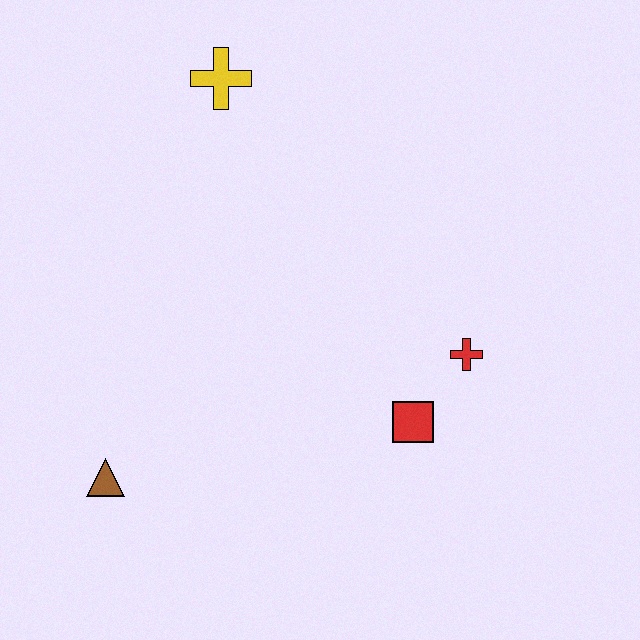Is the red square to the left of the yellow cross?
No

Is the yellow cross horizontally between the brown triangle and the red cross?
Yes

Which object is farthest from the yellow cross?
The brown triangle is farthest from the yellow cross.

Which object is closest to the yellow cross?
The red cross is closest to the yellow cross.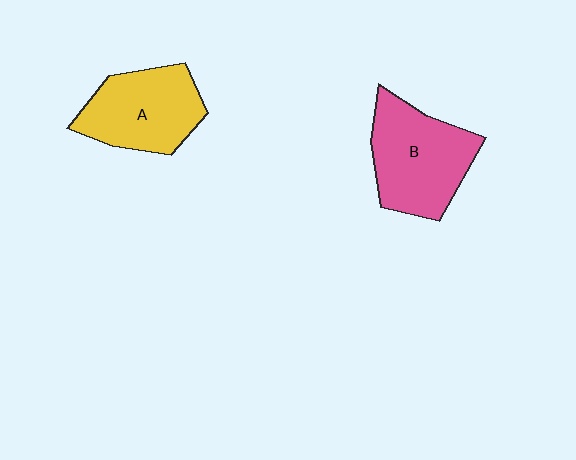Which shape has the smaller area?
Shape A (yellow).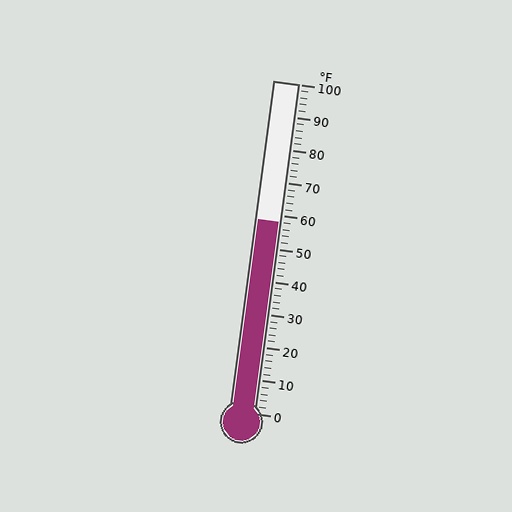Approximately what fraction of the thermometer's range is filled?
The thermometer is filled to approximately 60% of its range.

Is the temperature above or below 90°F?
The temperature is below 90°F.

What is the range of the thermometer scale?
The thermometer scale ranges from 0°F to 100°F.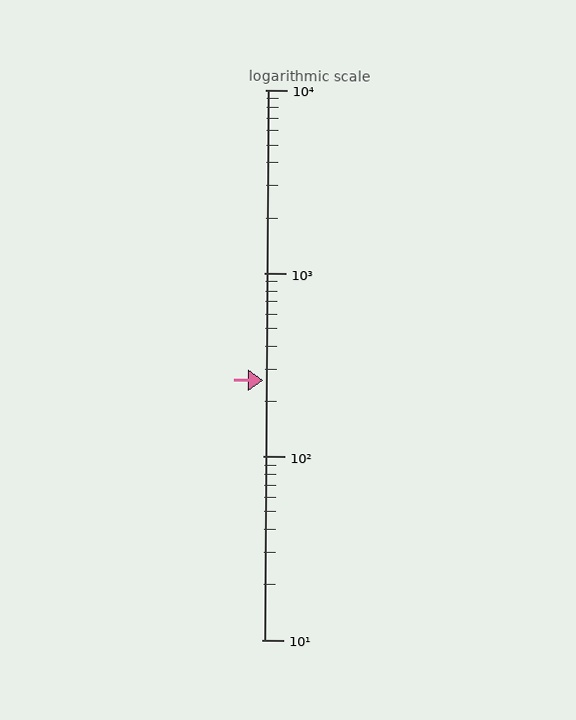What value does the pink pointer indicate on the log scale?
The pointer indicates approximately 260.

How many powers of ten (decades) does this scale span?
The scale spans 3 decades, from 10 to 10000.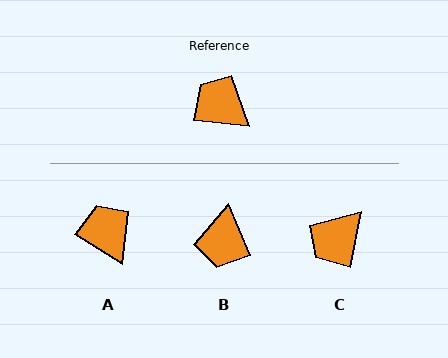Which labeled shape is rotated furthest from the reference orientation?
B, about 120 degrees away.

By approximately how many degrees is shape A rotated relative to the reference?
Approximately 26 degrees clockwise.